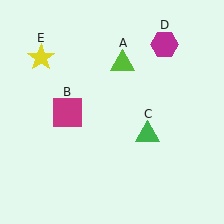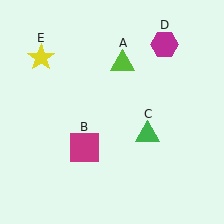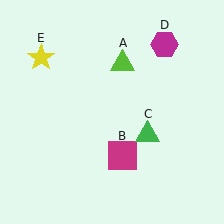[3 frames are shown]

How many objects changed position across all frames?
1 object changed position: magenta square (object B).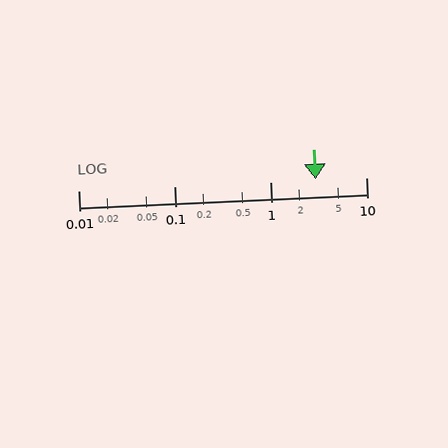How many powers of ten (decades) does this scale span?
The scale spans 3 decades, from 0.01 to 10.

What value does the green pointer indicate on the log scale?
The pointer indicates approximately 3.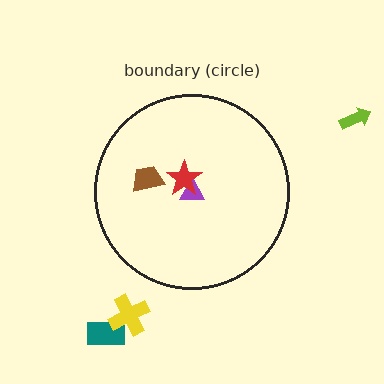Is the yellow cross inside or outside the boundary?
Outside.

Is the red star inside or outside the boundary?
Inside.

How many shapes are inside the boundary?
3 inside, 3 outside.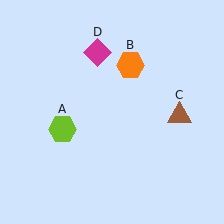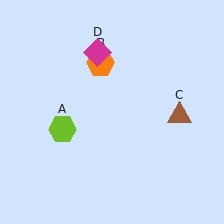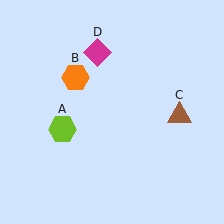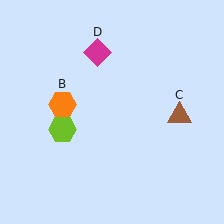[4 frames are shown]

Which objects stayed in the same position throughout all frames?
Lime hexagon (object A) and brown triangle (object C) and magenta diamond (object D) remained stationary.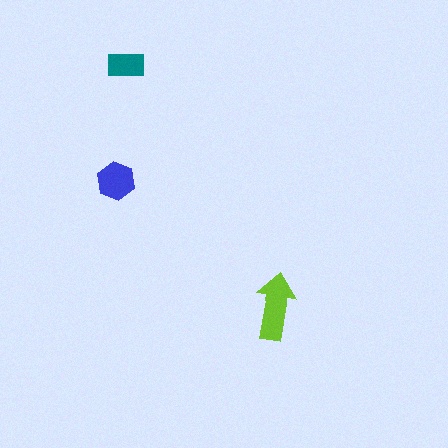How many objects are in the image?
There are 3 objects in the image.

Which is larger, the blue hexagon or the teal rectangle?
The blue hexagon.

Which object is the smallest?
The teal rectangle.